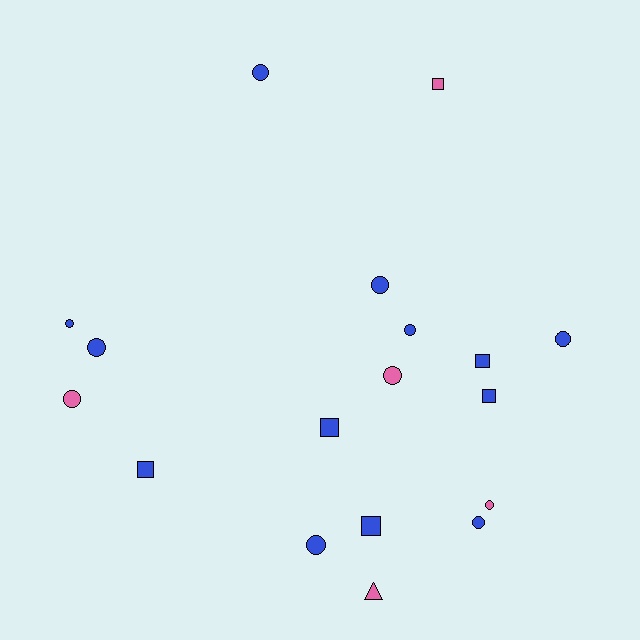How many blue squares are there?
There are 5 blue squares.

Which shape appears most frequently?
Circle, with 11 objects.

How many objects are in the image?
There are 18 objects.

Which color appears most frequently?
Blue, with 13 objects.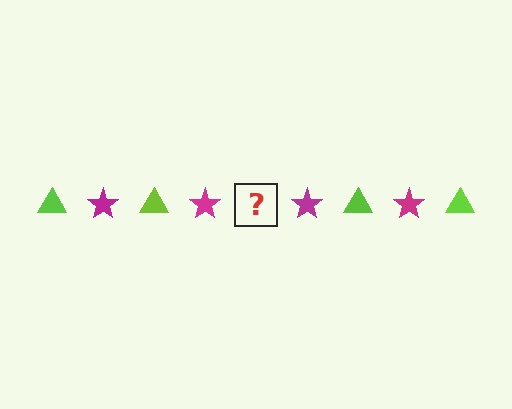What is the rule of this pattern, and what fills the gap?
The rule is that the pattern alternates between lime triangle and magenta star. The gap should be filled with a lime triangle.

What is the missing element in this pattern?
The missing element is a lime triangle.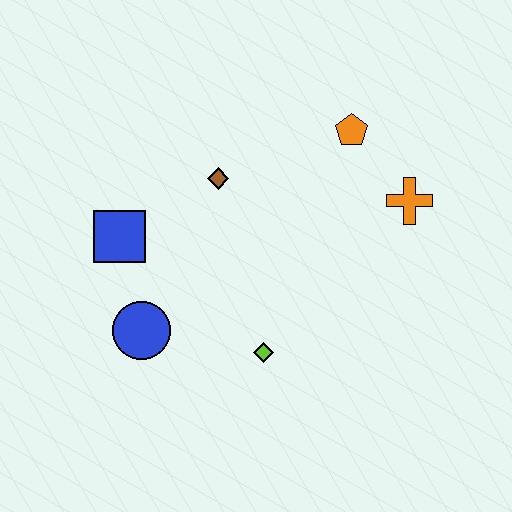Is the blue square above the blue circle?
Yes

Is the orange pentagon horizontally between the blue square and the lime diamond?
No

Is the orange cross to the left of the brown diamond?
No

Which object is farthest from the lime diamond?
The orange pentagon is farthest from the lime diamond.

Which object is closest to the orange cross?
The orange pentagon is closest to the orange cross.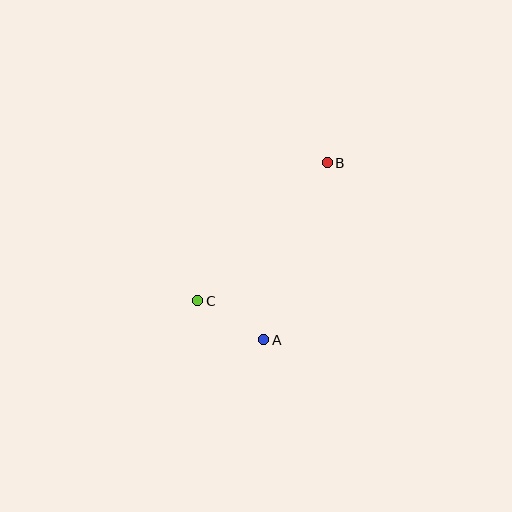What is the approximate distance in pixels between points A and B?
The distance between A and B is approximately 188 pixels.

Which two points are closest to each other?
Points A and C are closest to each other.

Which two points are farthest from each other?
Points B and C are farthest from each other.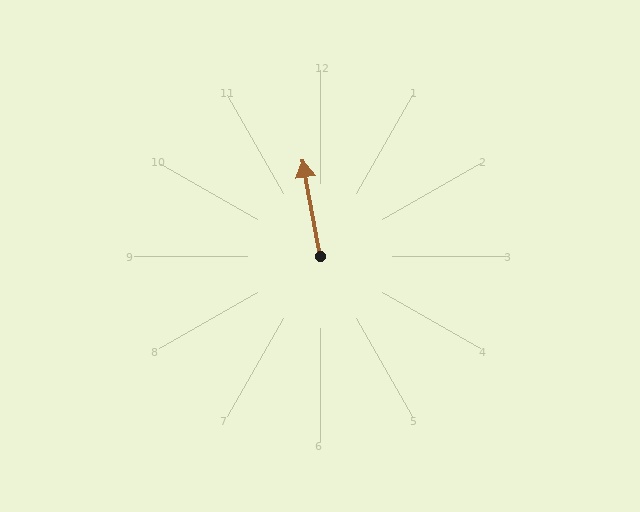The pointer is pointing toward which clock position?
Roughly 12 o'clock.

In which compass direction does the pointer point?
North.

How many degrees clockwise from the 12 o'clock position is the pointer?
Approximately 350 degrees.